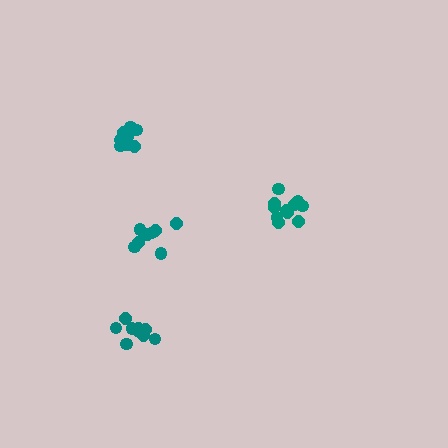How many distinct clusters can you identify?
There are 4 distinct clusters.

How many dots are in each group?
Group 1: 11 dots, Group 2: 8 dots, Group 3: 9 dots, Group 4: 10 dots (38 total).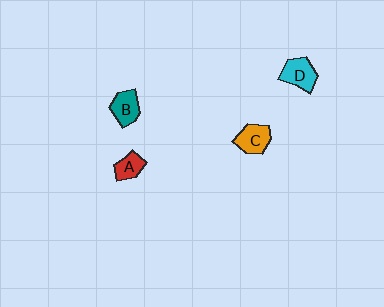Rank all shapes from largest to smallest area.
From largest to smallest: D (cyan), C (orange), B (teal), A (red).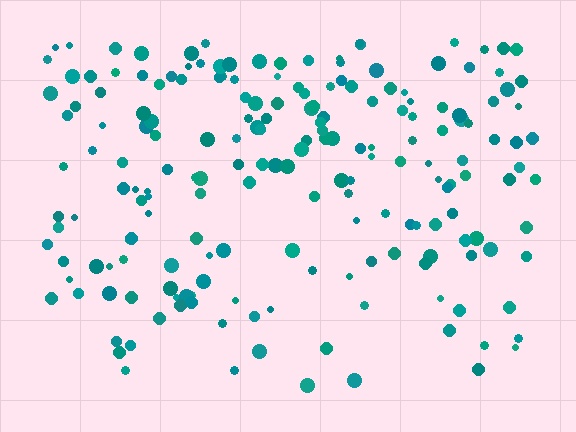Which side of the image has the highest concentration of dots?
The top.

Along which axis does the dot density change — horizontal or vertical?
Vertical.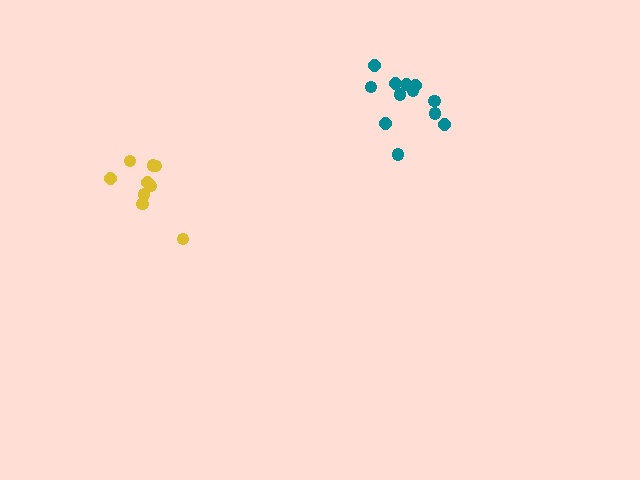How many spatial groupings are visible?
There are 2 spatial groupings.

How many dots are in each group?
Group 1: 12 dots, Group 2: 9 dots (21 total).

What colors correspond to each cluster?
The clusters are colored: teal, yellow.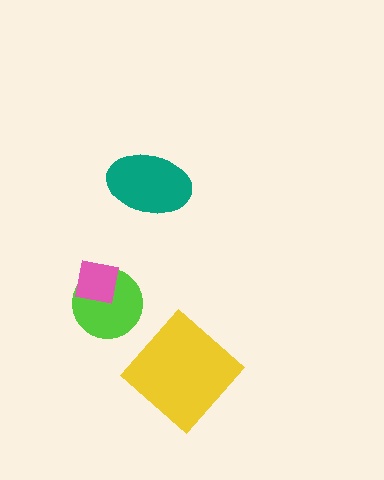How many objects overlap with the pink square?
1 object overlaps with the pink square.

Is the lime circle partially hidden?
Yes, it is partially covered by another shape.